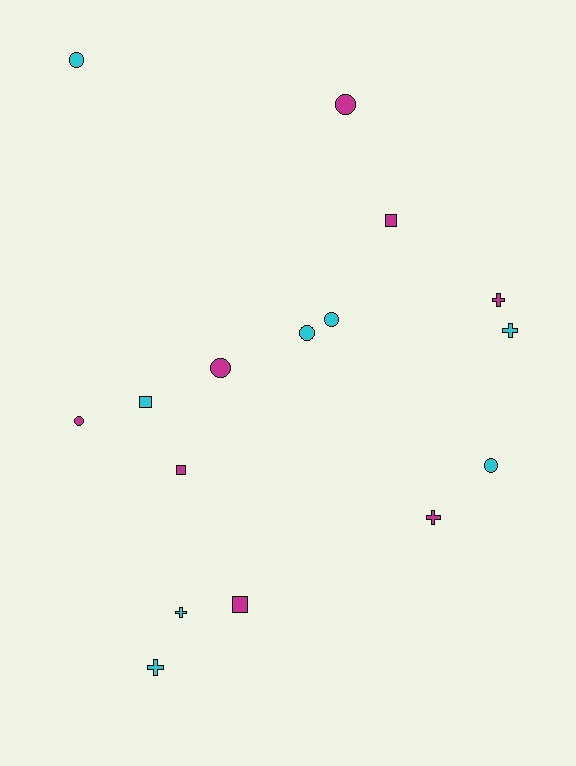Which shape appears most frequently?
Circle, with 7 objects.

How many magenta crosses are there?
There are 2 magenta crosses.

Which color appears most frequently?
Cyan, with 8 objects.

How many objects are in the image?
There are 16 objects.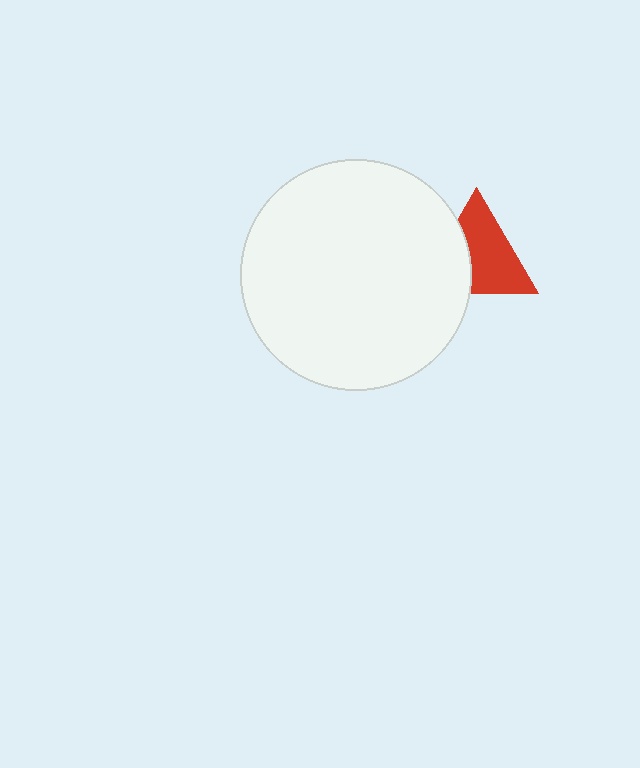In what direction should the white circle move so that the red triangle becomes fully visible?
The white circle should move left. That is the shortest direction to clear the overlap and leave the red triangle fully visible.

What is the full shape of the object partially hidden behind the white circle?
The partially hidden object is a red triangle.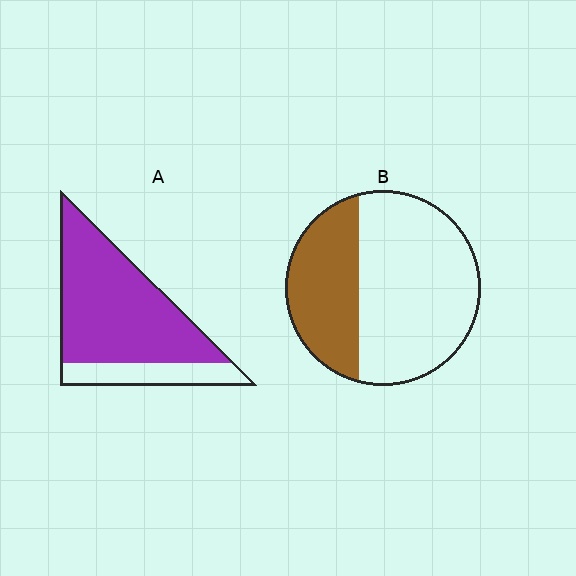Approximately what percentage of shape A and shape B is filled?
A is approximately 80% and B is approximately 35%.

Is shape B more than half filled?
No.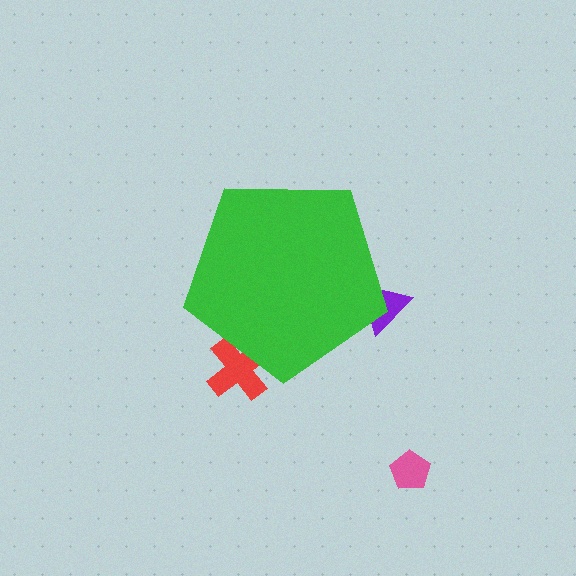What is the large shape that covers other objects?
A green pentagon.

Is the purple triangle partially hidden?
Yes, the purple triangle is partially hidden behind the green pentagon.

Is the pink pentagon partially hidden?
No, the pink pentagon is fully visible.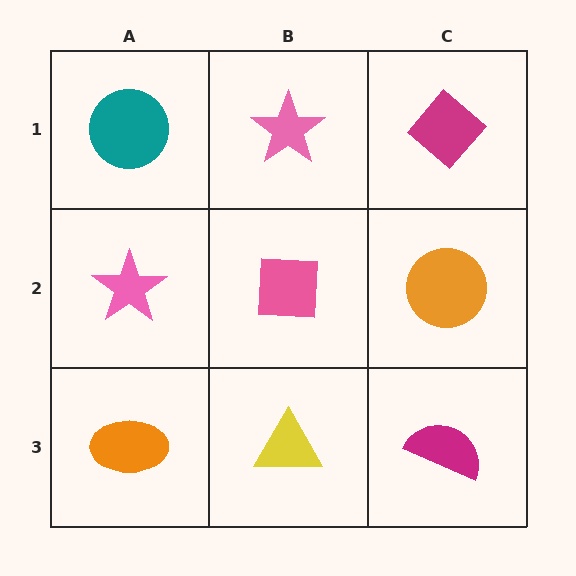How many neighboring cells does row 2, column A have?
3.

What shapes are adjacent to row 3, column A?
A pink star (row 2, column A), a yellow triangle (row 3, column B).